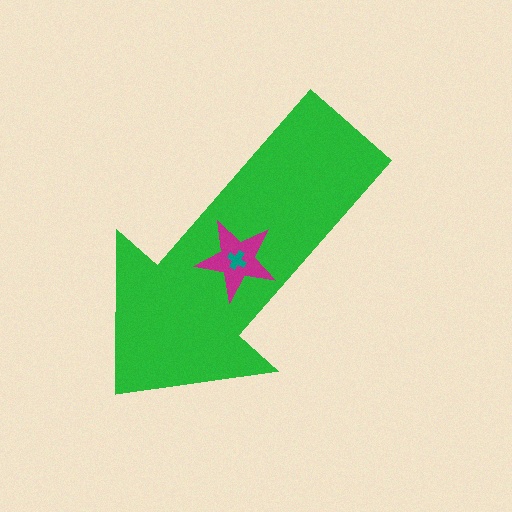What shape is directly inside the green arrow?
The magenta star.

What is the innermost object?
The teal cross.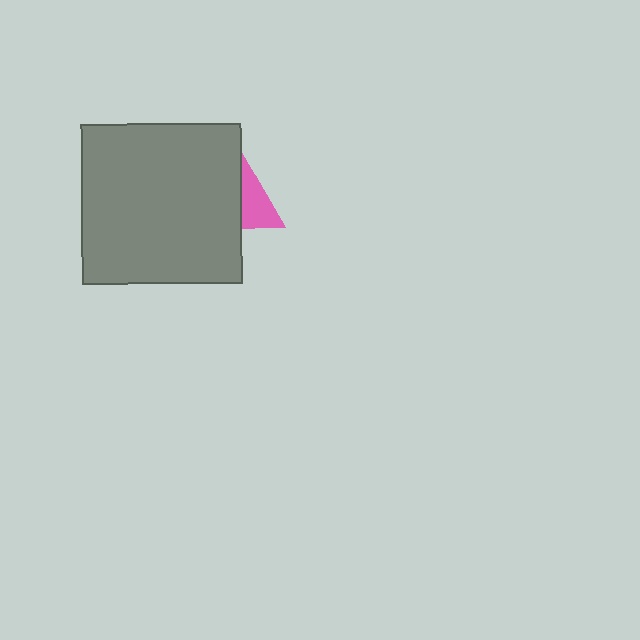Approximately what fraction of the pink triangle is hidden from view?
Roughly 54% of the pink triangle is hidden behind the gray square.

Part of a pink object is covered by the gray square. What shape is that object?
It is a triangle.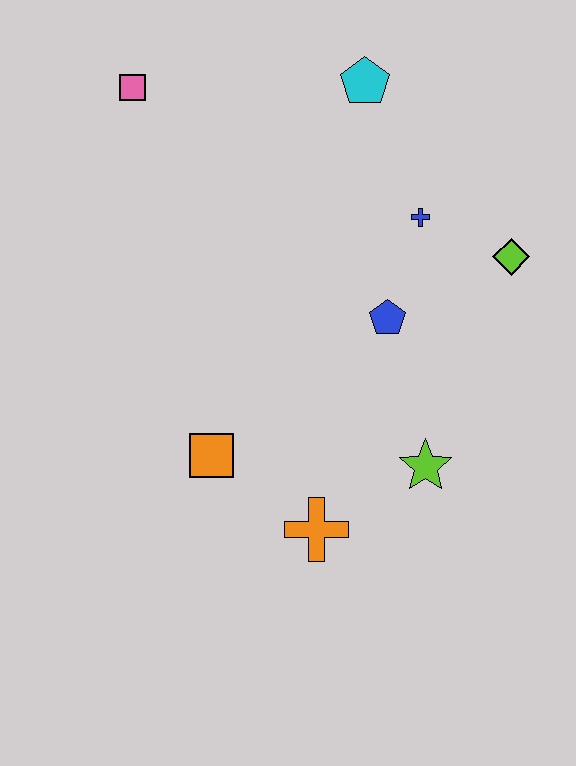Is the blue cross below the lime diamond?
No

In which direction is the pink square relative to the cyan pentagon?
The pink square is to the left of the cyan pentagon.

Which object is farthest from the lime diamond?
The pink square is farthest from the lime diamond.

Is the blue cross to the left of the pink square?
No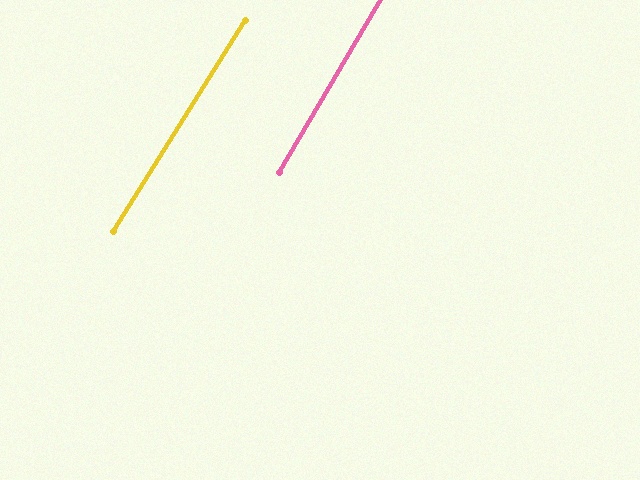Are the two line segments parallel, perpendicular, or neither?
Parallel — their directions differ by only 1.7°.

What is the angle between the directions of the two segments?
Approximately 2 degrees.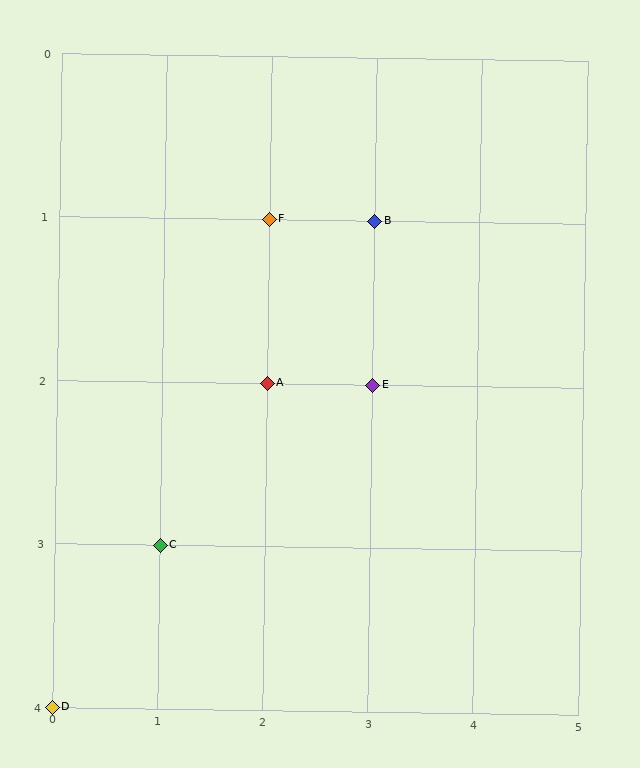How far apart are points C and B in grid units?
Points C and B are 2 columns and 2 rows apart (about 2.8 grid units diagonally).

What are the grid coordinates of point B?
Point B is at grid coordinates (3, 1).